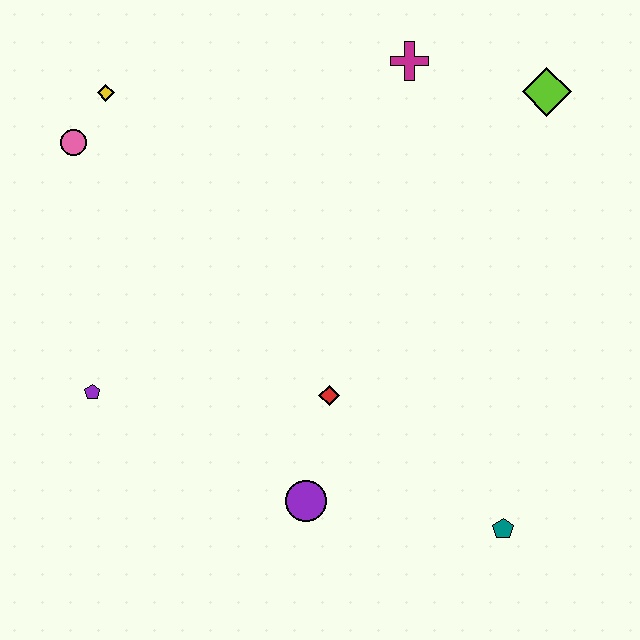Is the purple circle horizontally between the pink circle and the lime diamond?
Yes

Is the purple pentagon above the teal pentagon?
Yes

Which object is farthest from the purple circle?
The lime diamond is farthest from the purple circle.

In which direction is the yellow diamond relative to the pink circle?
The yellow diamond is above the pink circle.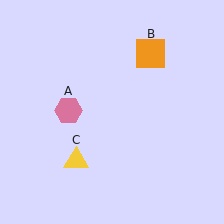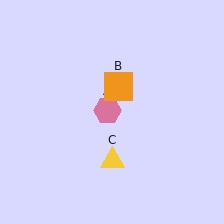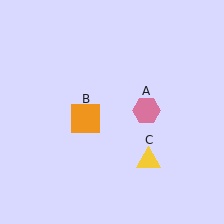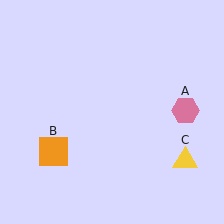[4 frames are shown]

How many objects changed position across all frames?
3 objects changed position: pink hexagon (object A), orange square (object B), yellow triangle (object C).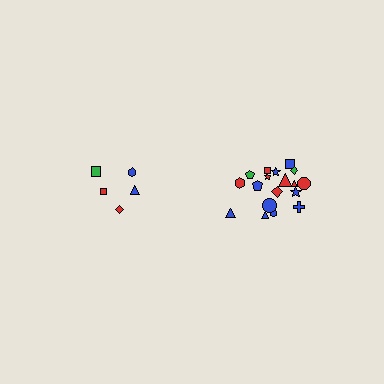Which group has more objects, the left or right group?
The right group.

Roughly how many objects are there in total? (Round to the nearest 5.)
Roughly 25 objects in total.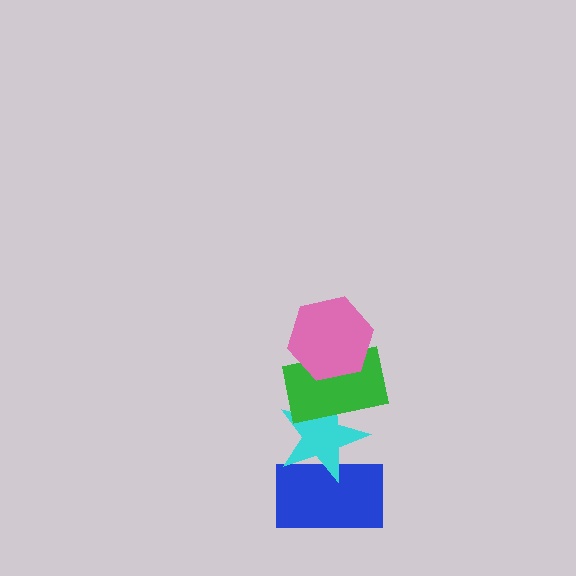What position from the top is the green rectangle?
The green rectangle is 2nd from the top.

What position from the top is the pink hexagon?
The pink hexagon is 1st from the top.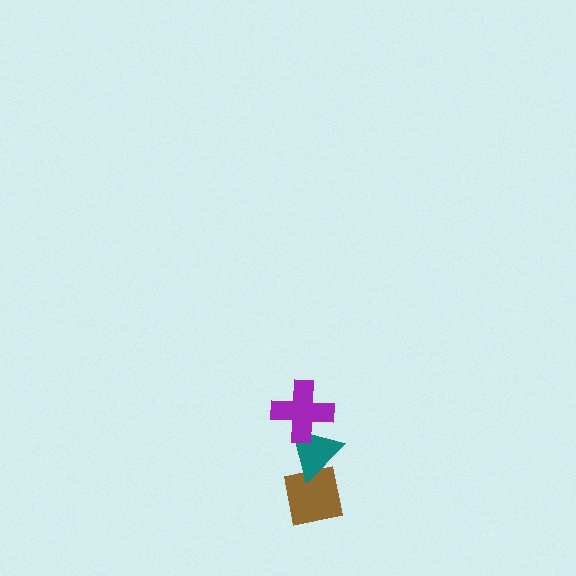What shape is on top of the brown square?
The teal triangle is on top of the brown square.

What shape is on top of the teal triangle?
The purple cross is on top of the teal triangle.